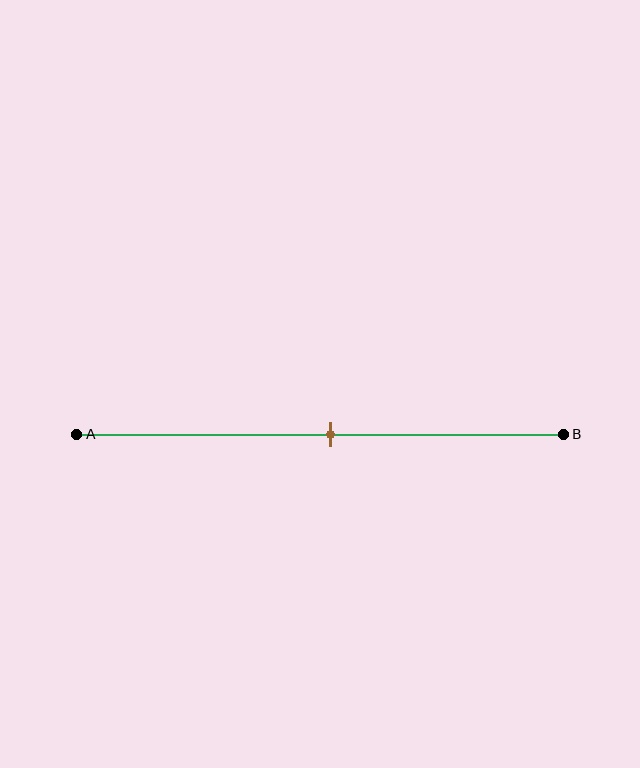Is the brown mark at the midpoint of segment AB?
Yes, the mark is approximately at the midpoint.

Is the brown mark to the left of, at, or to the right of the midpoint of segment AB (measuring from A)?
The brown mark is approximately at the midpoint of segment AB.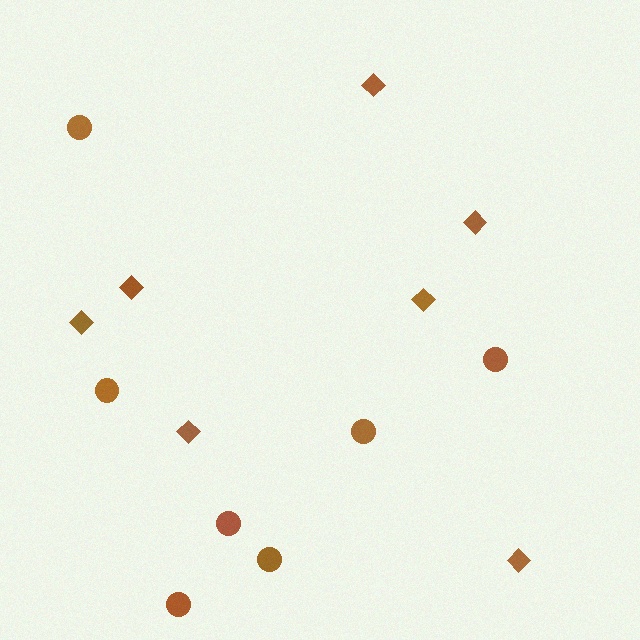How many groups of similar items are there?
There are 2 groups: one group of circles (7) and one group of diamonds (7).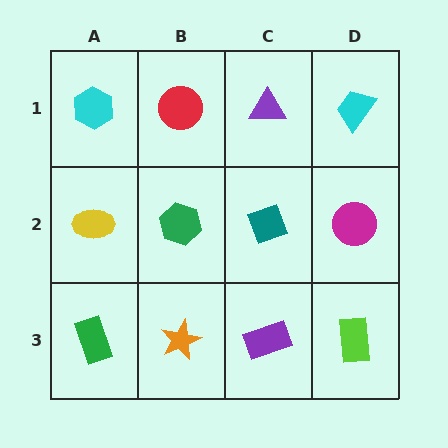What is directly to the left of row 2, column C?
A green hexagon.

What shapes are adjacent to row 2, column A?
A cyan hexagon (row 1, column A), a green rectangle (row 3, column A), a green hexagon (row 2, column B).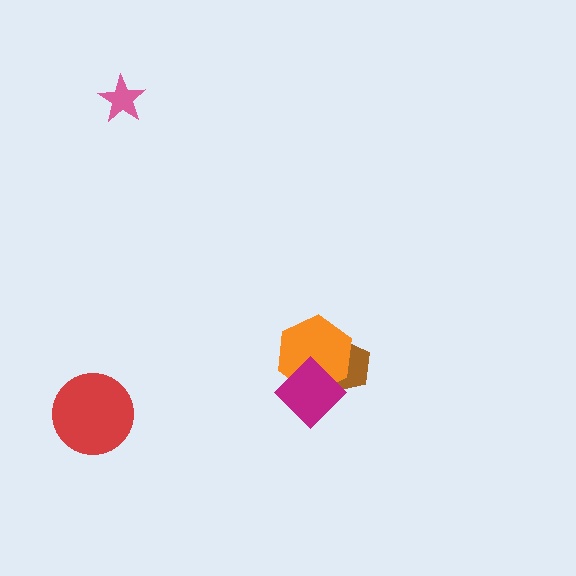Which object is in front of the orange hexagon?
The magenta diamond is in front of the orange hexagon.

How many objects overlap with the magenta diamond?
2 objects overlap with the magenta diamond.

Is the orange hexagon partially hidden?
Yes, it is partially covered by another shape.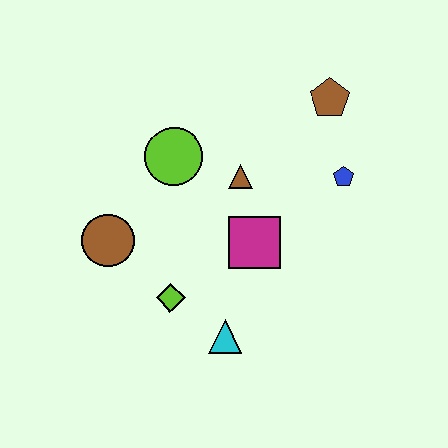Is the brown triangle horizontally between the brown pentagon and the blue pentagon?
No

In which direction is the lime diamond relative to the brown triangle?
The lime diamond is below the brown triangle.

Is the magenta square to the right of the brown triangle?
Yes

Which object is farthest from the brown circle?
The brown pentagon is farthest from the brown circle.